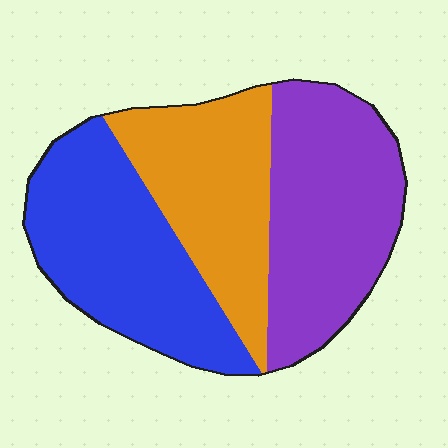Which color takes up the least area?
Orange, at roughly 30%.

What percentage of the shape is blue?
Blue takes up about one third (1/3) of the shape.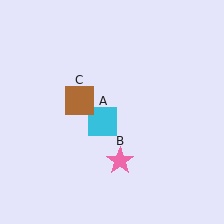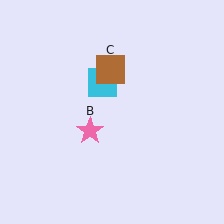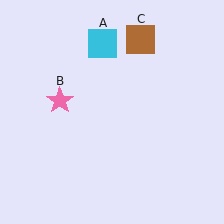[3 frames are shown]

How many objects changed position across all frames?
3 objects changed position: cyan square (object A), pink star (object B), brown square (object C).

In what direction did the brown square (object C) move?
The brown square (object C) moved up and to the right.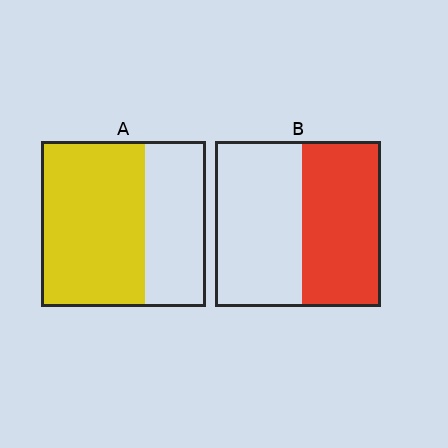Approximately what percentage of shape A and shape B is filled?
A is approximately 65% and B is approximately 50%.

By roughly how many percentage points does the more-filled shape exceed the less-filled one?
By roughly 15 percentage points (A over B).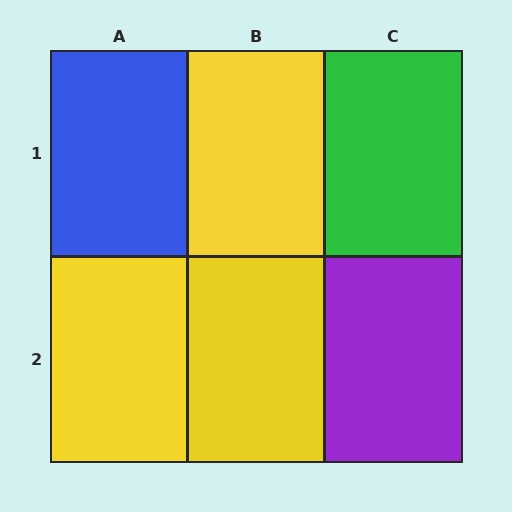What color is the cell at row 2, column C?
Purple.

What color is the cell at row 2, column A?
Yellow.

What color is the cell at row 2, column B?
Yellow.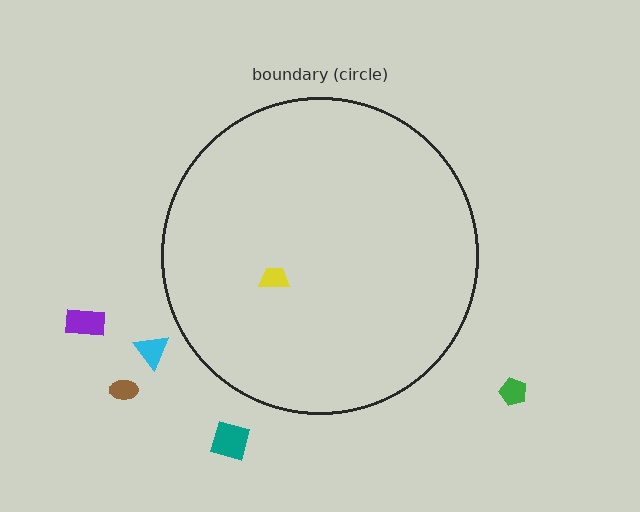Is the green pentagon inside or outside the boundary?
Outside.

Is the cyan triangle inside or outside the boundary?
Outside.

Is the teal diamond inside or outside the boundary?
Outside.